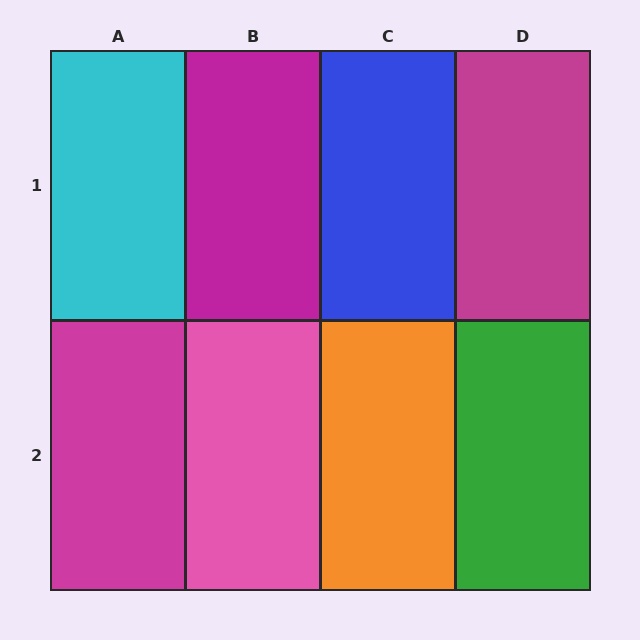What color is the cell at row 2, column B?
Pink.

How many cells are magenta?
3 cells are magenta.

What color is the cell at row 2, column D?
Green.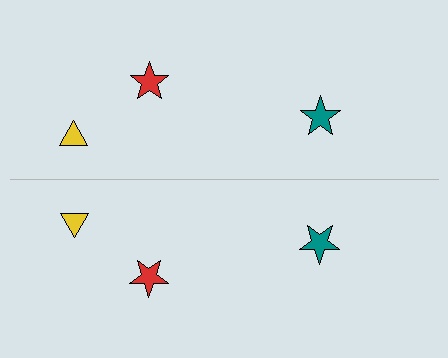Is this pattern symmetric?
Yes, this pattern has bilateral (reflection) symmetry.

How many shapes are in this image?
There are 6 shapes in this image.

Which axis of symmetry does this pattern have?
The pattern has a horizontal axis of symmetry running through the center of the image.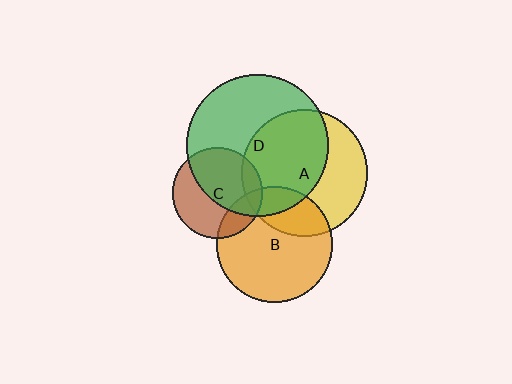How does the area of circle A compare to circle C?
Approximately 1.9 times.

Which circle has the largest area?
Circle D (green).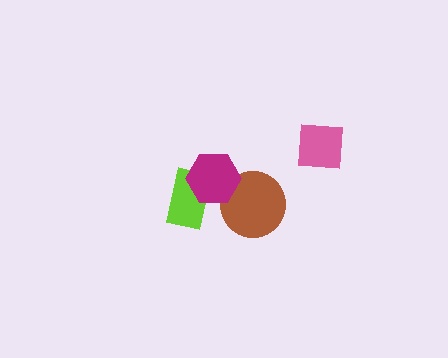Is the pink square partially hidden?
No, no other shape covers it.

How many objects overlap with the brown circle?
1 object overlaps with the brown circle.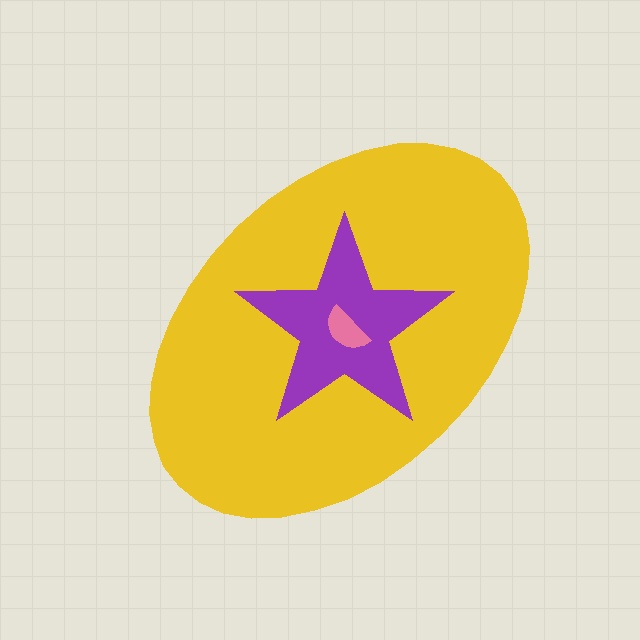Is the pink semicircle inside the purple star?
Yes.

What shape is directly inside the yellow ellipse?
The purple star.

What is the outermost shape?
The yellow ellipse.